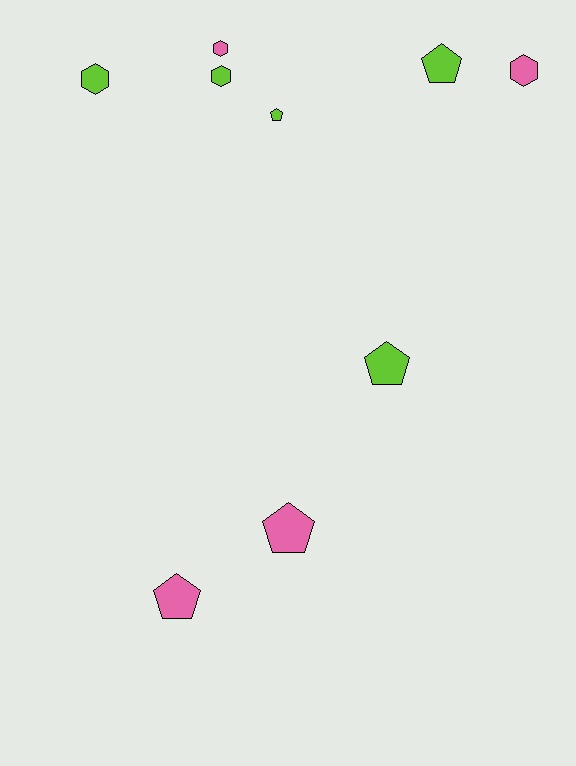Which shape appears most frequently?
Pentagon, with 5 objects.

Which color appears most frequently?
Lime, with 5 objects.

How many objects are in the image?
There are 9 objects.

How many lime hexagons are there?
There are 2 lime hexagons.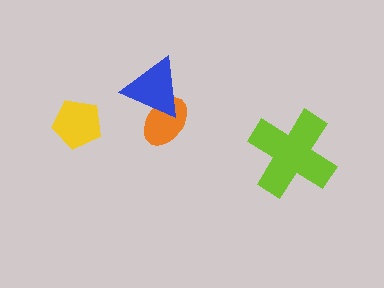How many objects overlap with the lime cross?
0 objects overlap with the lime cross.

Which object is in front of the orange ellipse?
The blue triangle is in front of the orange ellipse.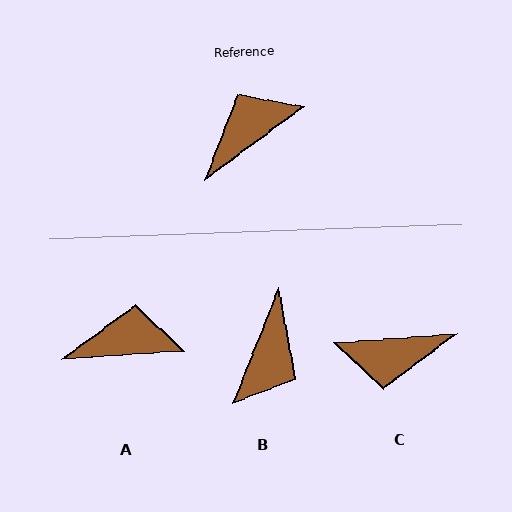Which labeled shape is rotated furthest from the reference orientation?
B, about 148 degrees away.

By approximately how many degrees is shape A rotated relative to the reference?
Approximately 33 degrees clockwise.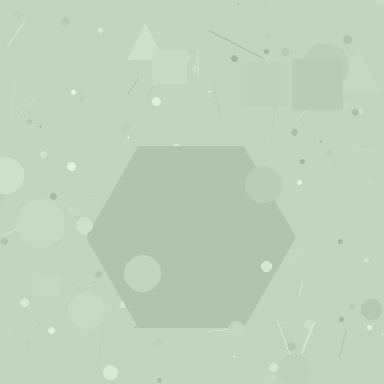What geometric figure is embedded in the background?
A hexagon is embedded in the background.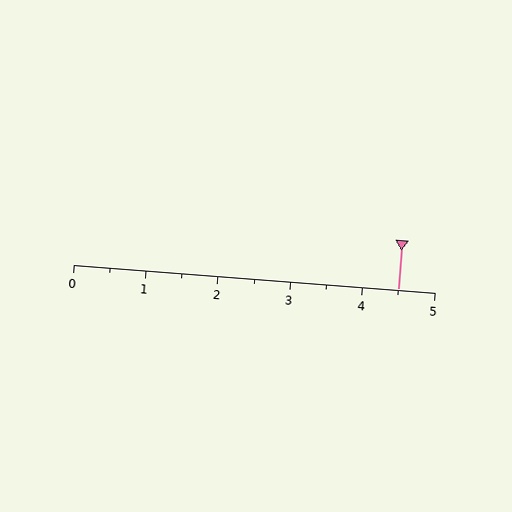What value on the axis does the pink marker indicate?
The marker indicates approximately 4.5.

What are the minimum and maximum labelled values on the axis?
The axis runs from 0 to 5.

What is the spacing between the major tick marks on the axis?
The major ticks are spaced 1 apart.